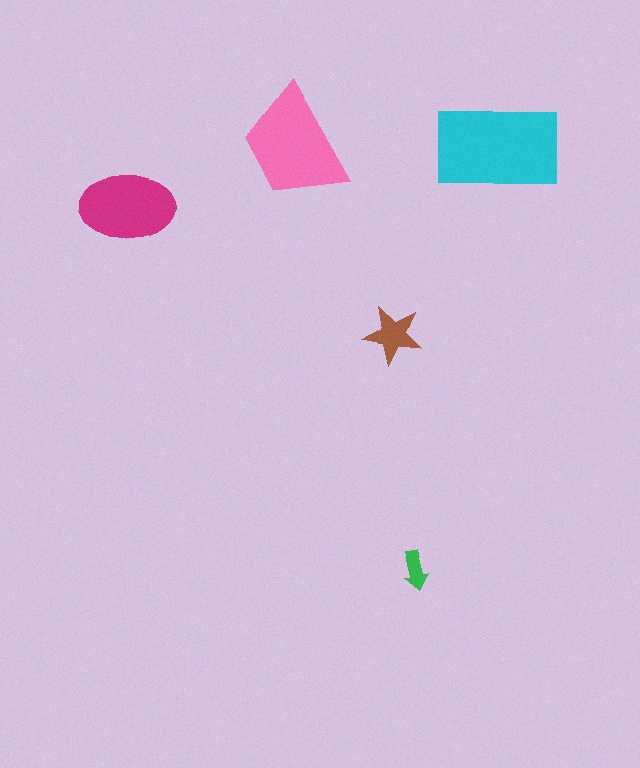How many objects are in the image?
There are 5 objects in the image.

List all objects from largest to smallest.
The cyan rectangle, the pink trapezoid, the magenta ellipse, the brown star, the green arrow.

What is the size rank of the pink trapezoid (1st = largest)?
2nd.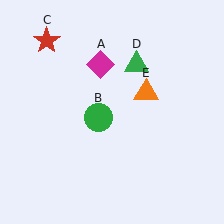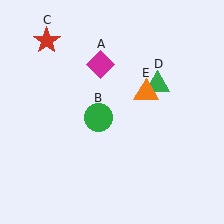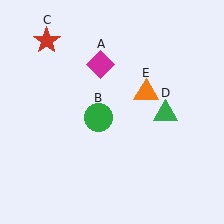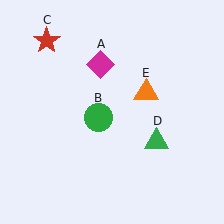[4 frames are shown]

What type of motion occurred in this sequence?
The green triangle (object D) rotated clockwise around the center of the scene.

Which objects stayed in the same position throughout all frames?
Magenta diamond (object A) and green circle (object B) and red star (object C) and orange triangle (object E) remained stationary.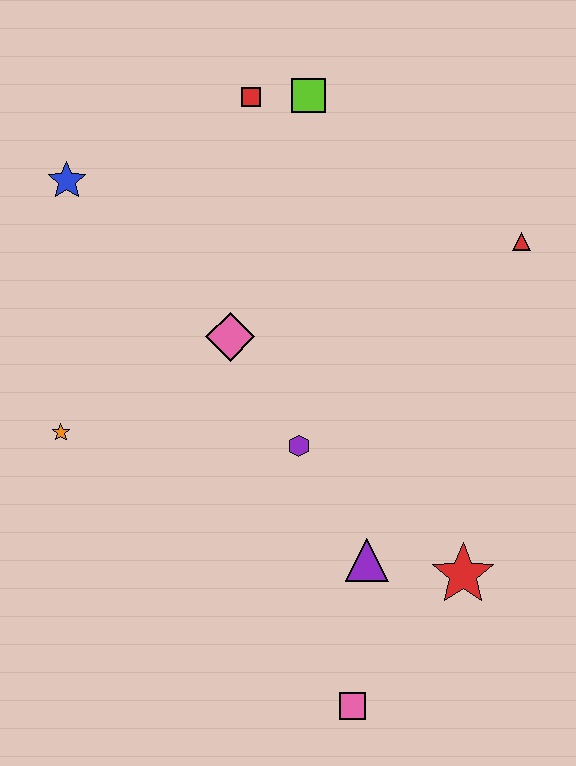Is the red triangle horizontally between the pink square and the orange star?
No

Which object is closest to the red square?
The lime square is closest to the red square.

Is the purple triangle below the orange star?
Yes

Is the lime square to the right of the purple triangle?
No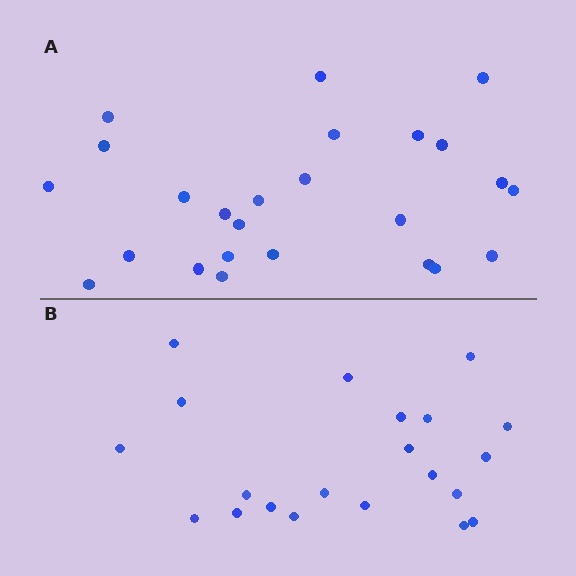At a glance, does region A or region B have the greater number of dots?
Region A (the top region) has more dots.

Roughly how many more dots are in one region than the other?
Region A has about 4 more dots than region B.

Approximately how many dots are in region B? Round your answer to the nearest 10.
About 20 dots. (The exact count is 21, which rounds to 20.)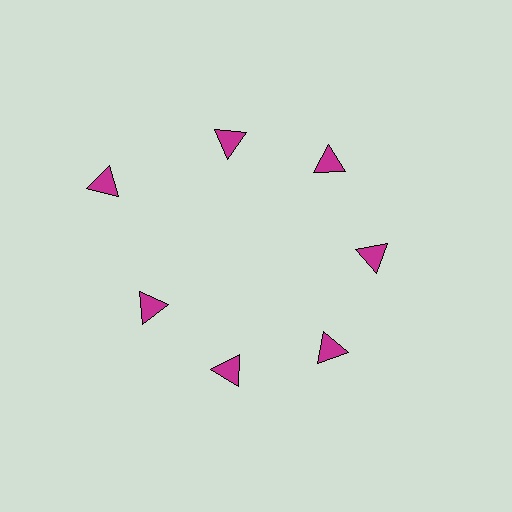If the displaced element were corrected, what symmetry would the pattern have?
It would have 7-fold rotational symmetry — the pattern would map onto itself every 51 degrees.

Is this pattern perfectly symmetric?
No. The 7 magenta triangles are arranged in a ring, but one element near the 10 o'clock position is pushed outward from the center, breaking the 7-fold rotational symmetry.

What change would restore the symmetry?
The symmetry would be restored by moving it inward, back onto the ring so that all 7 triangles sit at equal angles and equal distance from the center.